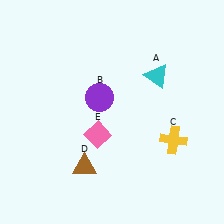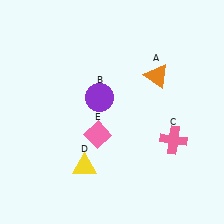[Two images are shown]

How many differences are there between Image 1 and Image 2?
There are 3 differences between the two images.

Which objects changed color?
A changed from cyan to orange. C changed from yellow to pink. D changed from brown to yellow.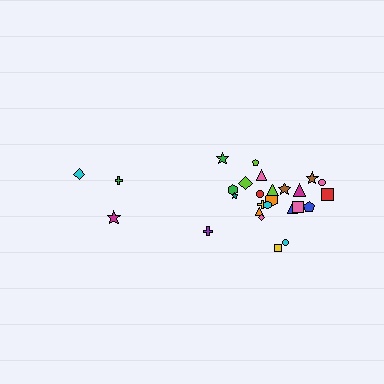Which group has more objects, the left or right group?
The right group.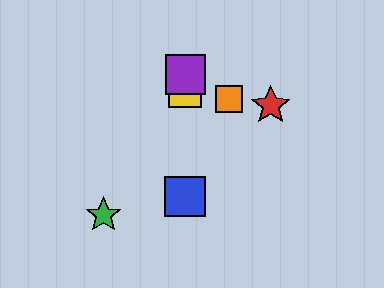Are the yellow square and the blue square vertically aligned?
Yes, both are at x≈185.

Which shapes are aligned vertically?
The blue square, the yellow square, the purple square are aligned vertically.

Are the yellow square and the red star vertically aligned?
No, the yellow square is at x≈185 and the red star is at x≈271.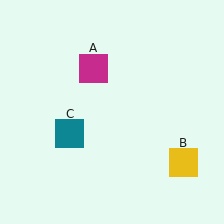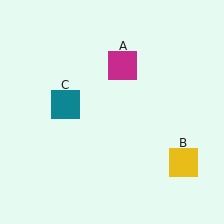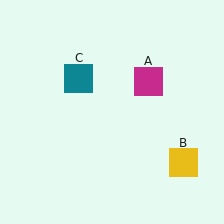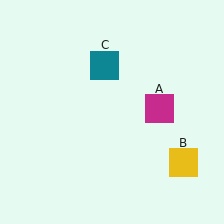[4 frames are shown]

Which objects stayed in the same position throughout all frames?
Yellow square (object B) remained stationary.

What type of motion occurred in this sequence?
The magenta square (object A), teal square (object C) rotated clockwise around the center of the scene.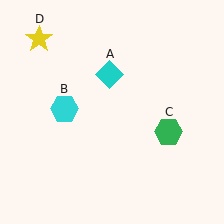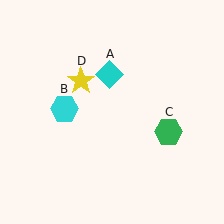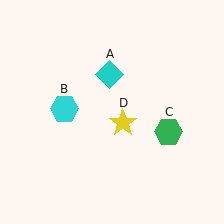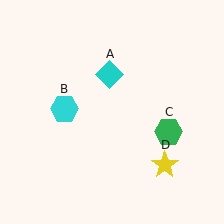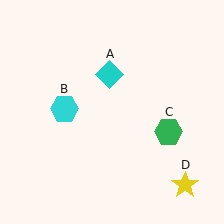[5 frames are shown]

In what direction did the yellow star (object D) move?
The yellow star (object D) moved down and to the right.